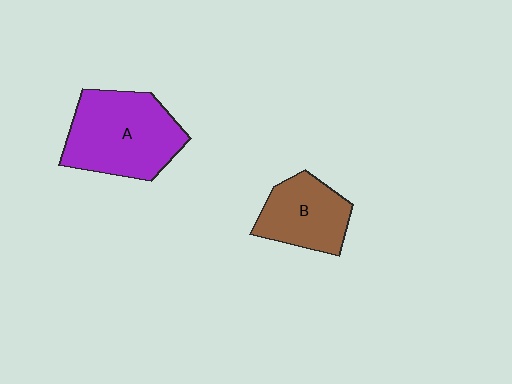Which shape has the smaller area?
Shape B (brown).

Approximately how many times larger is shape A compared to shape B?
Approximately 1.5 times.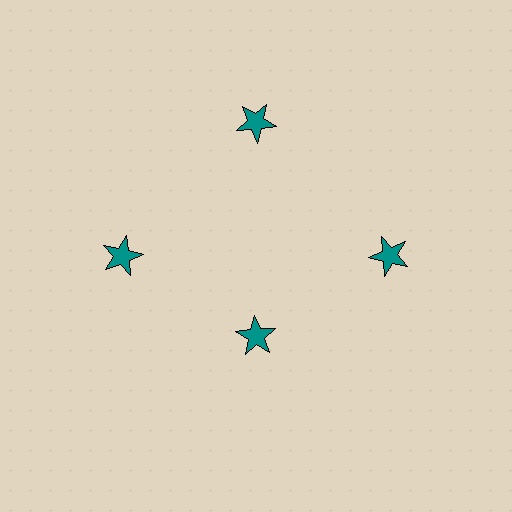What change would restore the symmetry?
The symmetry would be restored by moving it outward, back onto the ring so that all 4 stars sit at equal angles and equal distance from the center.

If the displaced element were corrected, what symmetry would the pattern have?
It would have 4-fold rotational symmetry — the pattern would map onto itself every 90 degrees.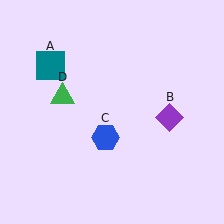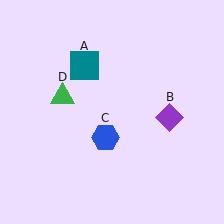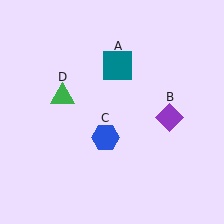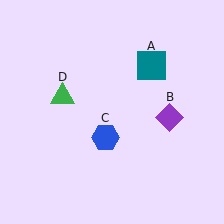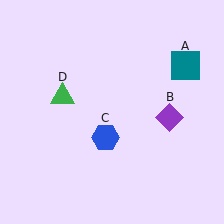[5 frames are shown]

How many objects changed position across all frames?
1 object changed position: teal square (object A).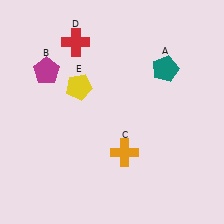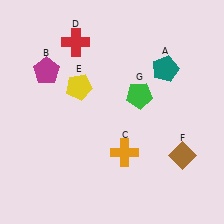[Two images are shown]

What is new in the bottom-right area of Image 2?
A brown diamond (F) was added in the bottom-right area of Image 2.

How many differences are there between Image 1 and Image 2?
There are 2 differences between the two images.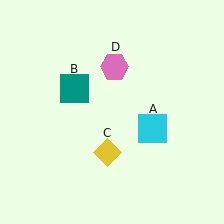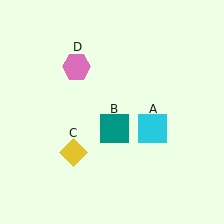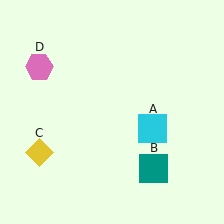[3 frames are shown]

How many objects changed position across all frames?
3 objects changed position: teal square (object B), yellow diamond (object C), pink hexagon (object D).